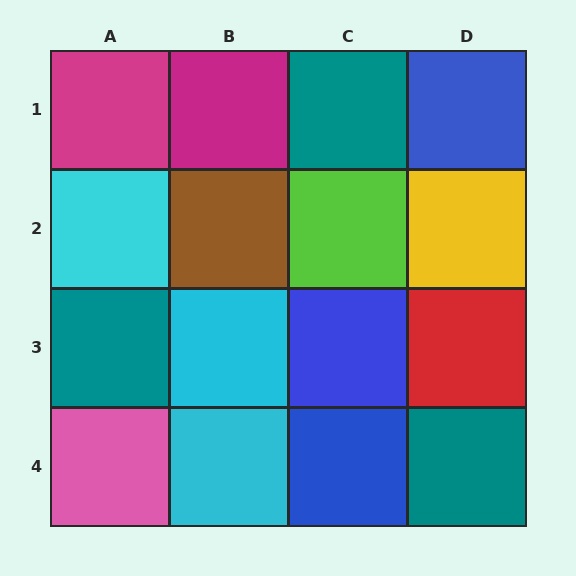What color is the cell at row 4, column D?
Teal.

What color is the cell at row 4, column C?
Blue.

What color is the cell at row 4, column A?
Pink.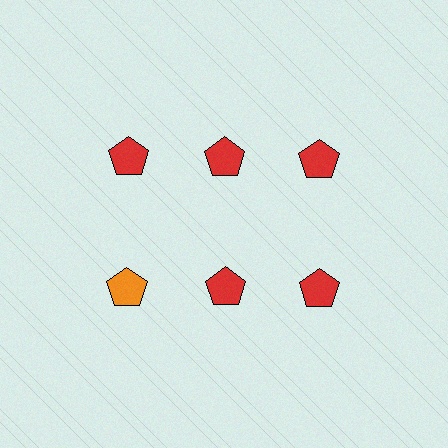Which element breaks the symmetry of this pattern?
The orange pentagon in the second row, leftmost column breaks the symmetry. All other shapes are red pentagons.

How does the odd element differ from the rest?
It has a different color: orange instead of red.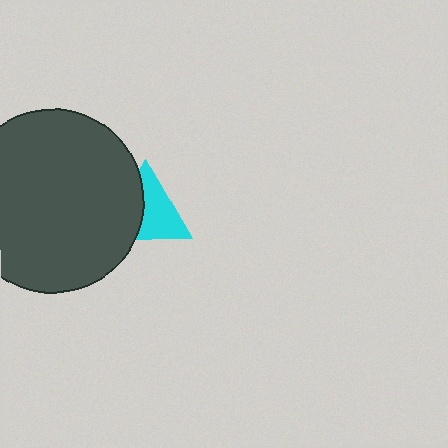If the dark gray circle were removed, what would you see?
You would see the complete cyan triangle.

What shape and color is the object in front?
The object in front is a dark gray circle.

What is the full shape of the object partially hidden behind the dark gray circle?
The partially hidden object is a cyan triangle.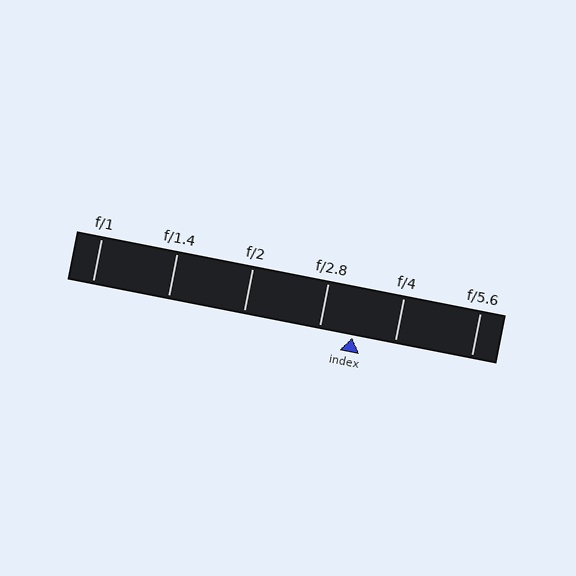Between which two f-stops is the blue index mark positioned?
The index mark is between f/2.8 and f/4.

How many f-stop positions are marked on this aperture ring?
There are 6 f-stop positions marked.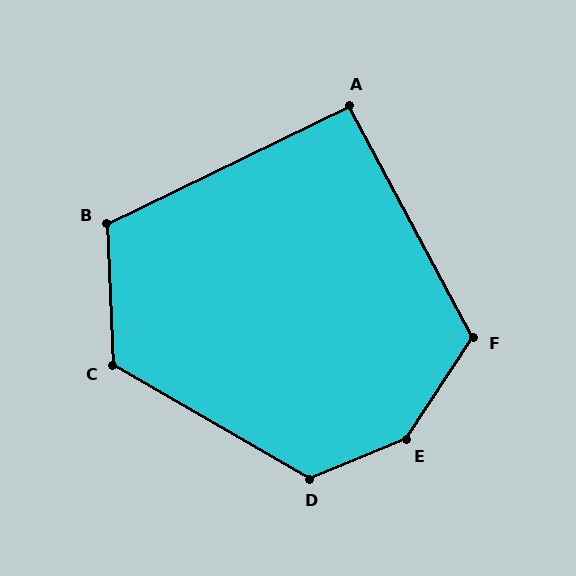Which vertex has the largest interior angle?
E, at approximately 146 degrees.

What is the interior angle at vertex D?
Approximately 128 degrees (obtuse).